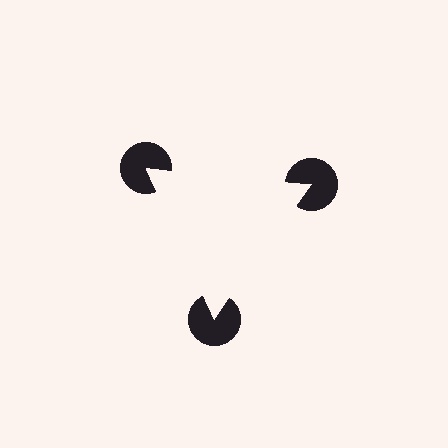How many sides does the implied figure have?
3 sides.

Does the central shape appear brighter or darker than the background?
It typically appears slightly brighter than the background, even though no actual brightness change is drawn.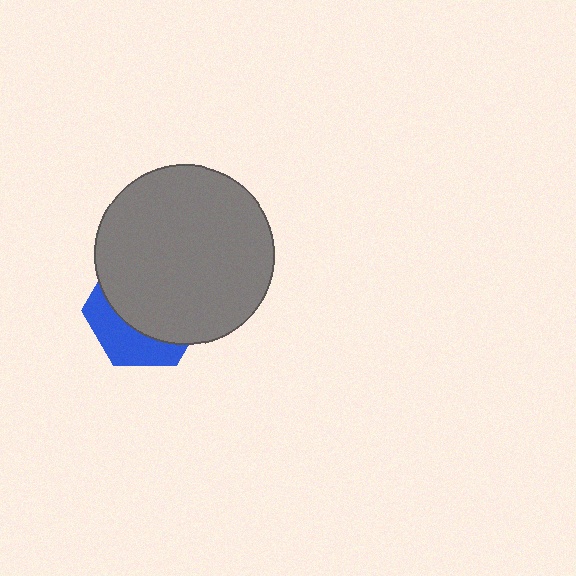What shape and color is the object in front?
The object in front is a gray circle.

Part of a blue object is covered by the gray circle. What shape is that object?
It is a hexagon.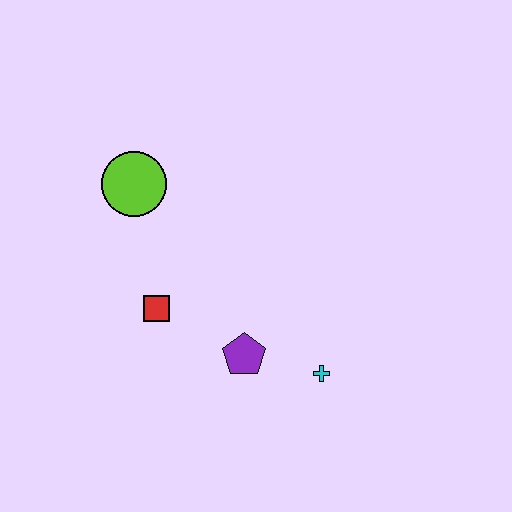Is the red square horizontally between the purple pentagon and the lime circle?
Yes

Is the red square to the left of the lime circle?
No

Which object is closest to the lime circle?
The red square is closest to the lime circle.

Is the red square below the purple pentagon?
No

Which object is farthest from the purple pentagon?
The lime circle is farthest from the purple pentagon.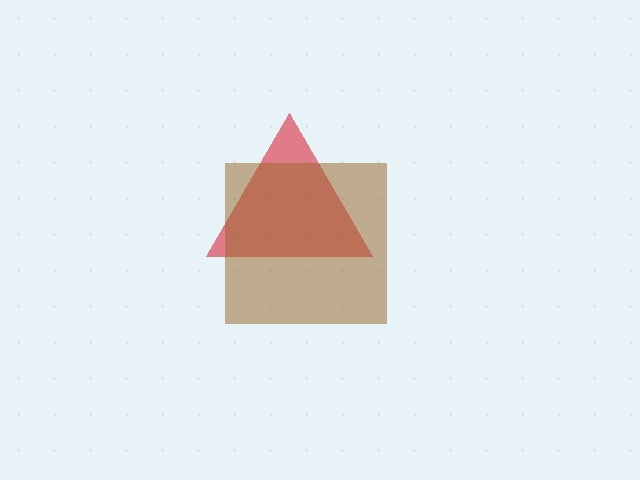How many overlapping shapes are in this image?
There are 2 overlapping shapes in the image.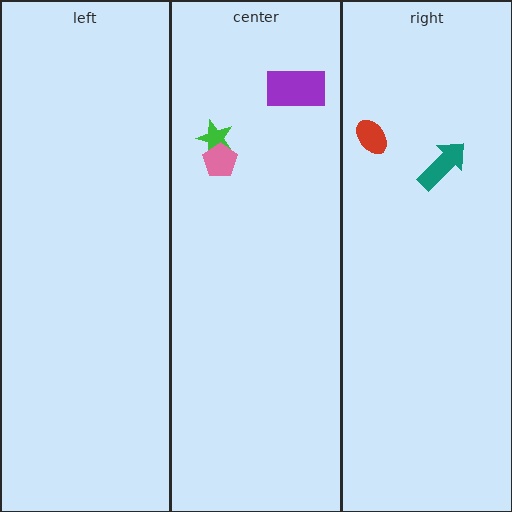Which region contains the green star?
The center region.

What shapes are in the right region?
The teal arrow, the red ellipse.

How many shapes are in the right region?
2.